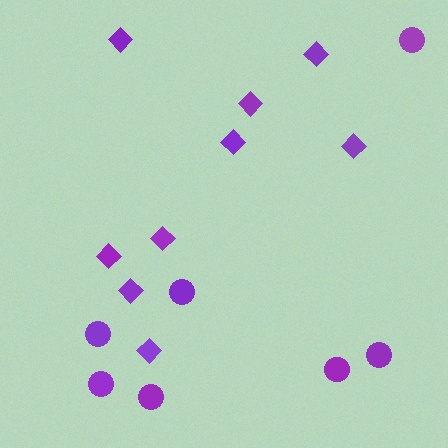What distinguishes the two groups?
There are 2 groups: one group of diamonds (9) and one group of circles (7).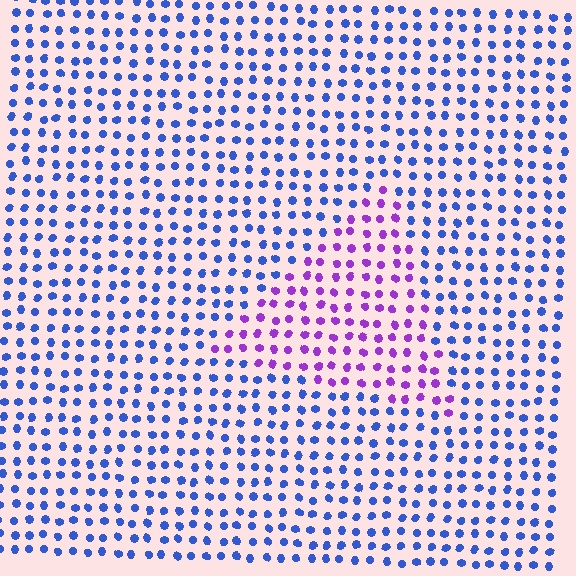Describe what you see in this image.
The image is filled with small blue elements in a uniform arrangement. A triangle-shaped region is visible where the elements are tinted to a slightly different hue, forming a subtle color boundary.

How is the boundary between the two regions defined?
The boundary is defined purely by a slight shift in hue (about 55 degrees). Spacing, size, and orientation are identical on both sides.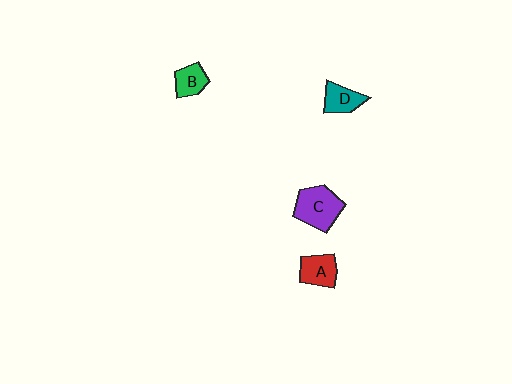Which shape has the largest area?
Shape C (purple).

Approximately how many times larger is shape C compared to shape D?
Approximately 1.7 times.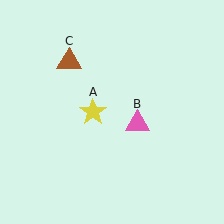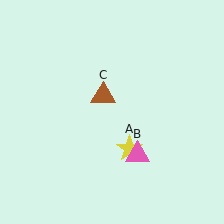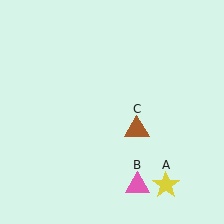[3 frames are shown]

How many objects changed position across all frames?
3 objects changed position: yellow star (object A), pink triangle (object B), brown triangle (object C).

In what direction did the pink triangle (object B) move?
The pink triangle (object B) moved down.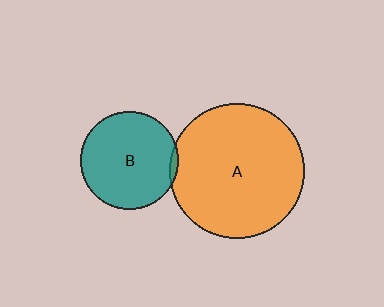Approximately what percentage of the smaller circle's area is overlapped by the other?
Approximately 5%.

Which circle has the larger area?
Circle A (orange).